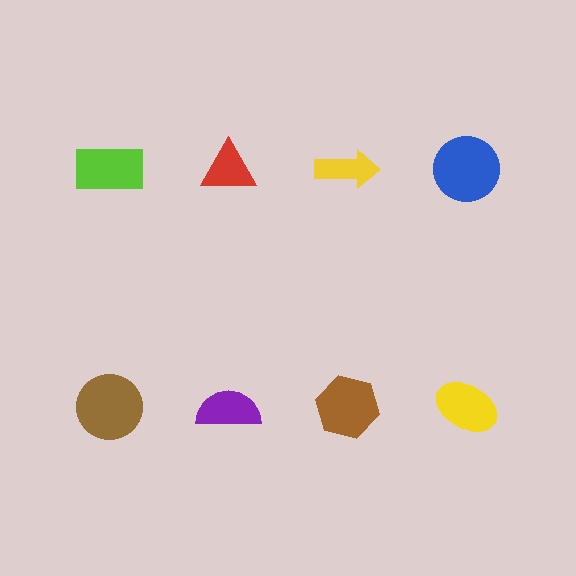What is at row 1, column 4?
A blue circle.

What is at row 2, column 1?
A brown circle.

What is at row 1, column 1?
A lime rectangle.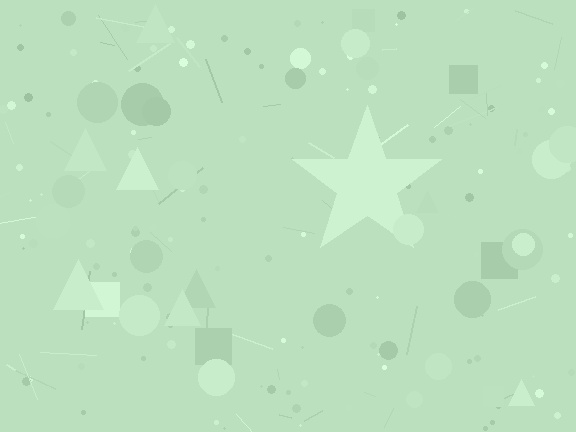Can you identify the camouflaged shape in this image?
The camouflaged shape is a star.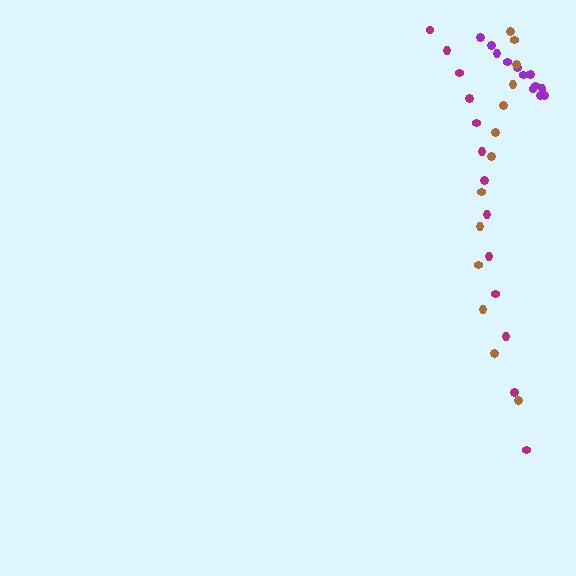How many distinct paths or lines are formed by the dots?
There are 3 distinct paths.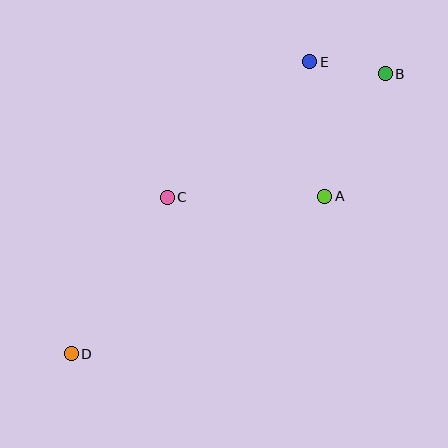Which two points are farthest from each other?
Points B and D are farthest from each other.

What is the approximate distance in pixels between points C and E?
The distance between C and E is approximately 197 pixels.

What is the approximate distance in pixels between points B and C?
The distance between B and C is approximately 251 pixels.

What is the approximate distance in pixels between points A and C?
The distance between A and C is approximately 157 pixels.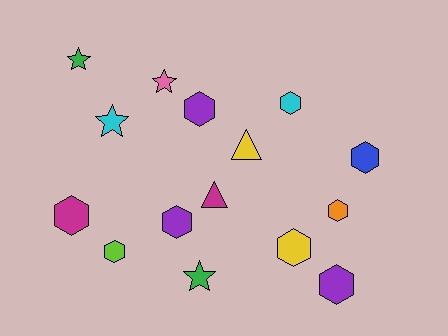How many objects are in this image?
There are 15 objects.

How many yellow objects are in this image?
There are 2 yellow objects.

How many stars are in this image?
There are 4 stars.